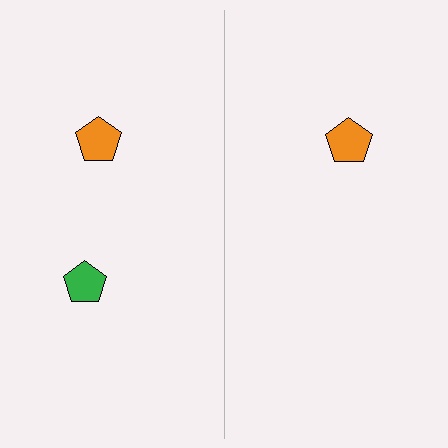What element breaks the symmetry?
A green pentagon is missing from the right side.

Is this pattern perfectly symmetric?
No, the pattern is not perfectly symmetric. A green pentagon is missing from the right side.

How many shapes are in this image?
There are 3 shapes in this image.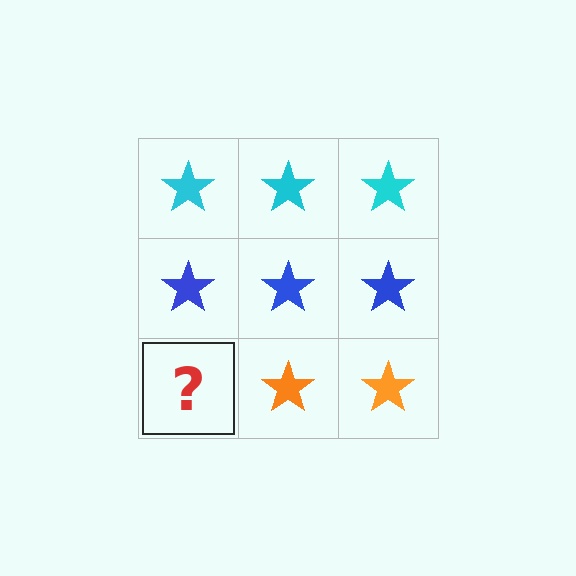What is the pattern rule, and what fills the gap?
The rule is that each row has a consistent color. The gap should be filled with an orange star.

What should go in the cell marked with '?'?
The missing cell should contain an orange star.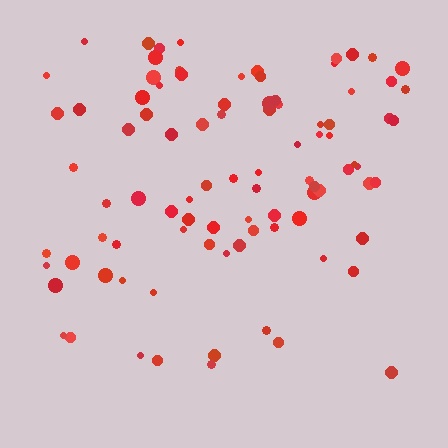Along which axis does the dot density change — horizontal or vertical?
Vertical.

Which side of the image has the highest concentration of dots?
The top.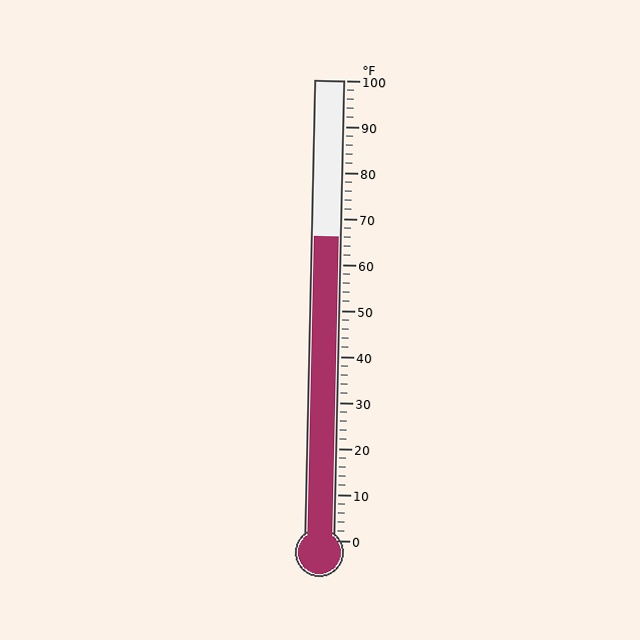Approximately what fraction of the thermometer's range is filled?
The thermometer is filled to approximately 65% of its range.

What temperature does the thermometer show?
The thermometer shows approximately 66°F.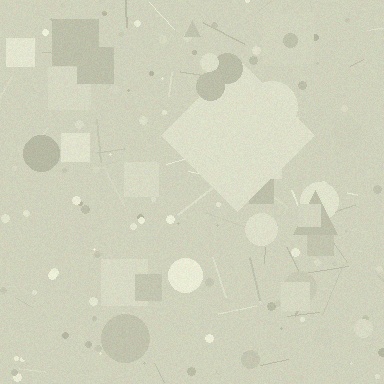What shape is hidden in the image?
A diamond is hidden in the image.